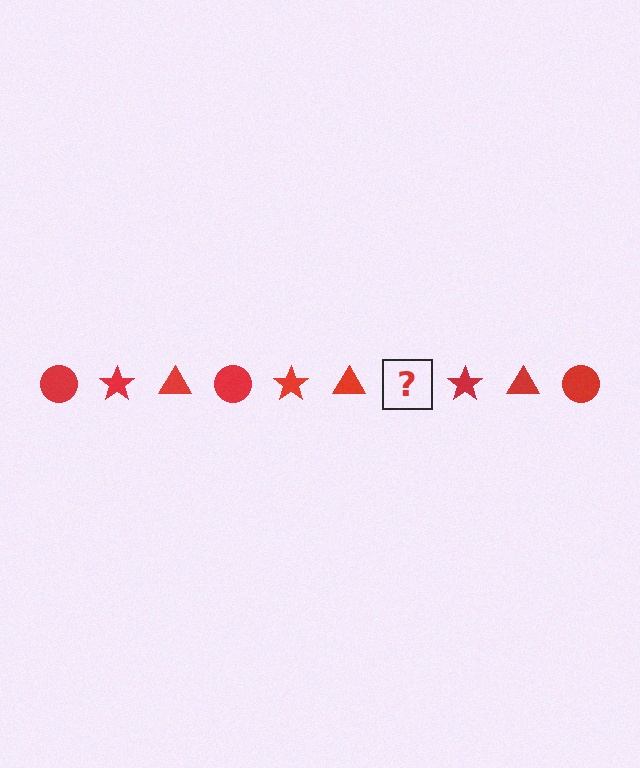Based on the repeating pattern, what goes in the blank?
The blank should be a red circle.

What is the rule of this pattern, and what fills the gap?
The rule is that the pattern cycles through circle, star, triangle shapes in red. The gap should be filled with a red circle.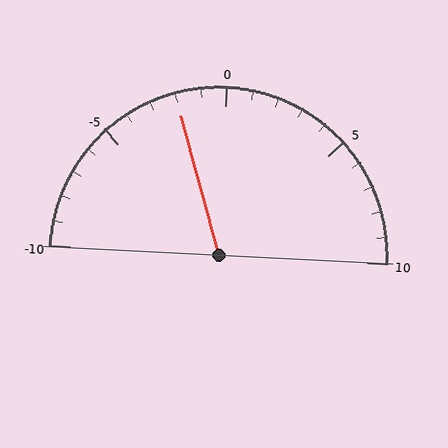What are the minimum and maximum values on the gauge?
The gauge ranges from -10 to 10.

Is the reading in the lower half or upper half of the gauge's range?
The reading is in the lower half of the range (-10 to 10).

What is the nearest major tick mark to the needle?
The nearest major tick mark is 0.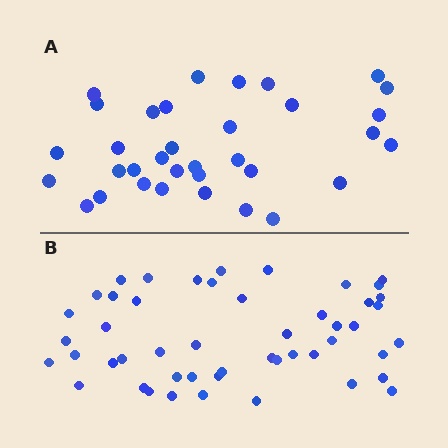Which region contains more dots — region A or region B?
Region B (the bottom region) has more dots.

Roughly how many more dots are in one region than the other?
Region B has approximately 15 more dots than region A.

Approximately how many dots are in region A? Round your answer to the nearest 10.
About 30 dots. (The exact count is 34, which rounds to 30.)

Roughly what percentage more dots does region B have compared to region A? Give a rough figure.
About 45% more.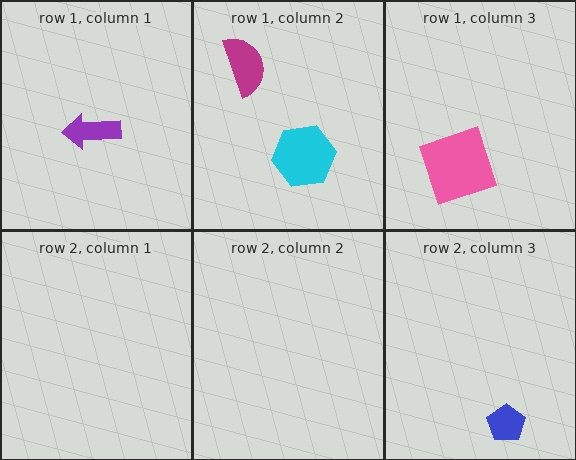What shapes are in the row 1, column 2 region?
The cyan hexagon, the magenta semicircle.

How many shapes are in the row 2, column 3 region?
1.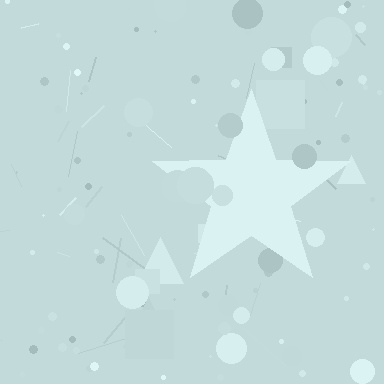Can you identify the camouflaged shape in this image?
The camouflaged shape is a star.